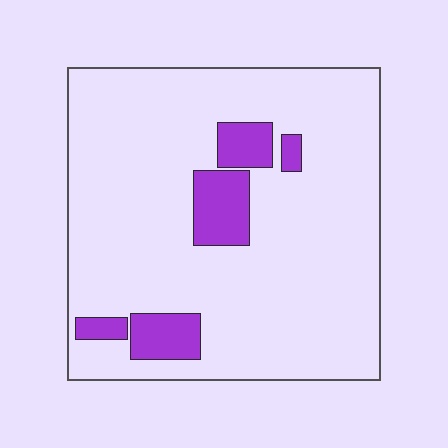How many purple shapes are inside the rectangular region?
5.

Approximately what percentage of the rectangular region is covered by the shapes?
Approximately 10%.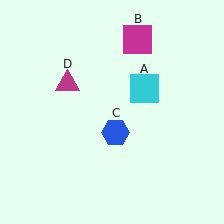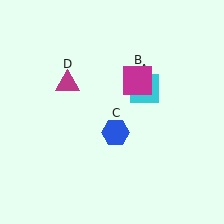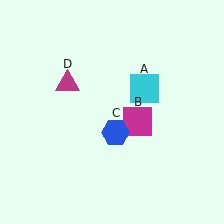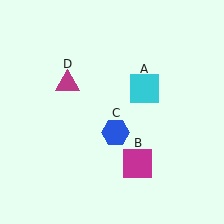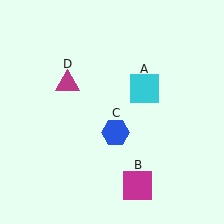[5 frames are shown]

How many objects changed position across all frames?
1 object changed position: magenta square (object B).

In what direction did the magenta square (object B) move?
The magenta square (object B) moved down.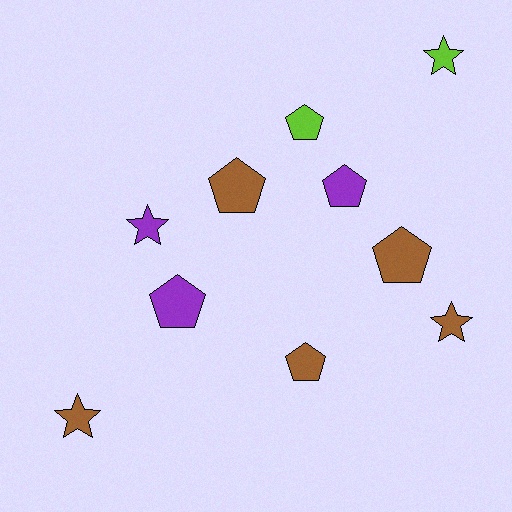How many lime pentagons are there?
There is 1 lime pentagon.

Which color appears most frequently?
Brown, with 5 objects.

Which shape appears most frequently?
Pentagon, with 6 objects.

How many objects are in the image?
There are 10 objects.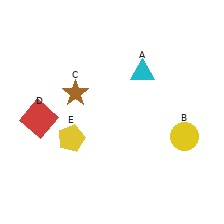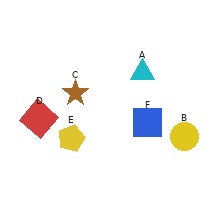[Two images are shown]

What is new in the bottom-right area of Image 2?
A blue square (F) was added in the bottom-right area of Image 2.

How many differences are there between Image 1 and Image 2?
There is 1 difference between the two images.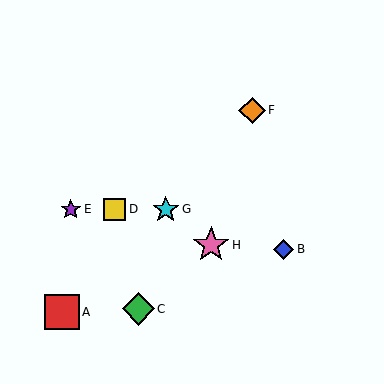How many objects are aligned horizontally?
3 objects (D, E, G) are aligned horizontally.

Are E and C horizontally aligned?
No, E is at y≈209 and C is at y≈309.